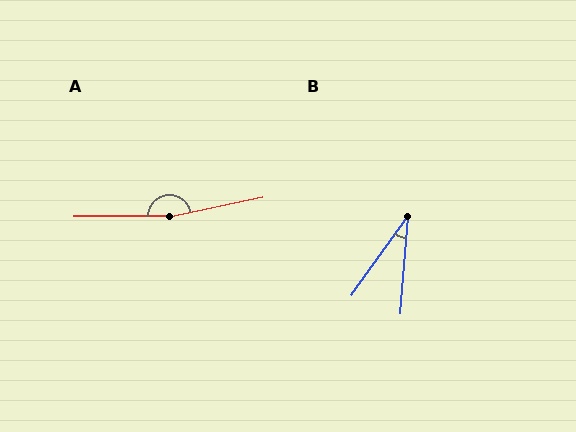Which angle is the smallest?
B, at approximately 31 degrees.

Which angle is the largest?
A, at approximately 168 degrees.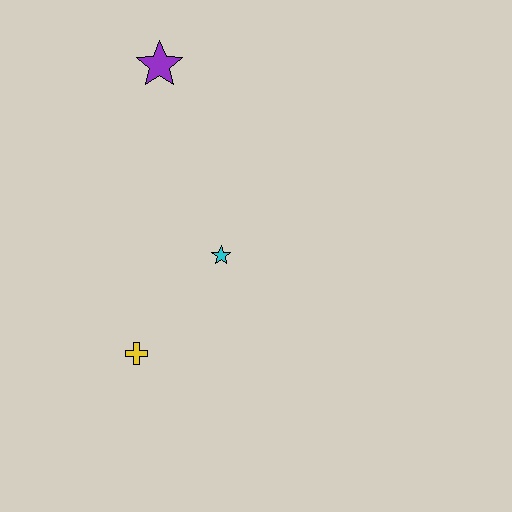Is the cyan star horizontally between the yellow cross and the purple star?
No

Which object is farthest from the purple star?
The yellow cross is farthest from the purple star.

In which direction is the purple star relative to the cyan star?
The purple star is above the cyan star.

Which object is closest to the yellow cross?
The cyan star is closest to the yellow cross.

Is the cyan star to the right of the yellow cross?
Yes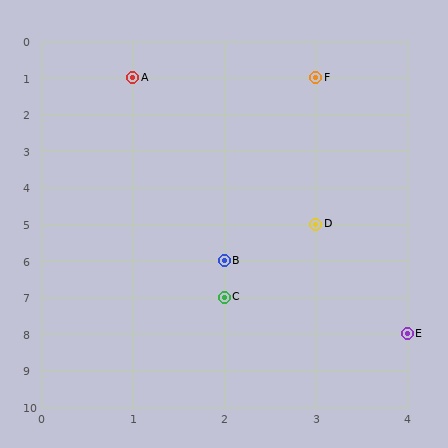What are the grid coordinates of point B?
Point B is at grid coordinates (2, 6).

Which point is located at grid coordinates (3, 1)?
Point F is at (3, 1).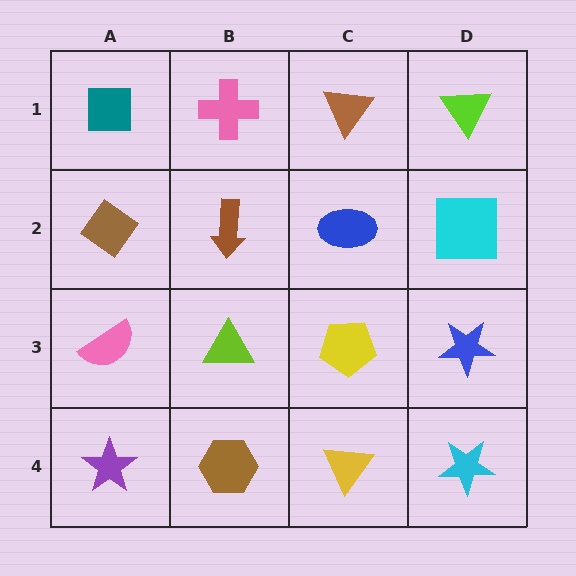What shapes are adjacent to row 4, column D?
A blue star (row 3, column D), a yellow triangle (row 4, column C).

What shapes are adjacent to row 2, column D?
A lime triangle (row 1, column D), a blue star (row 3, column D), a blue ellipse (row 2, column C).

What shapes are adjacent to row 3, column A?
A brown diamond (row 2, column A), a purple star (row 4, column A), a lime triangle (row 3, column B).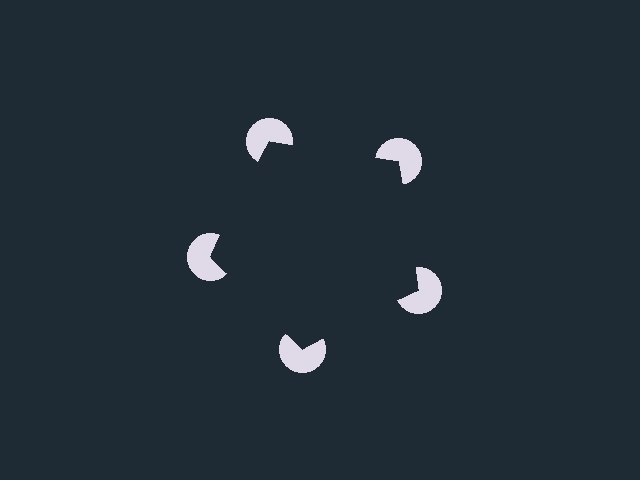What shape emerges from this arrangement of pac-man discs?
An illusory pentagon — its edges are inferred from the aligned wedge cuts in the pac-man discs, not physically drawn.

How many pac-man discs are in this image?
There are 5 — one at each vertex of the illusory pentagon.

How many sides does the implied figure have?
5 sides.